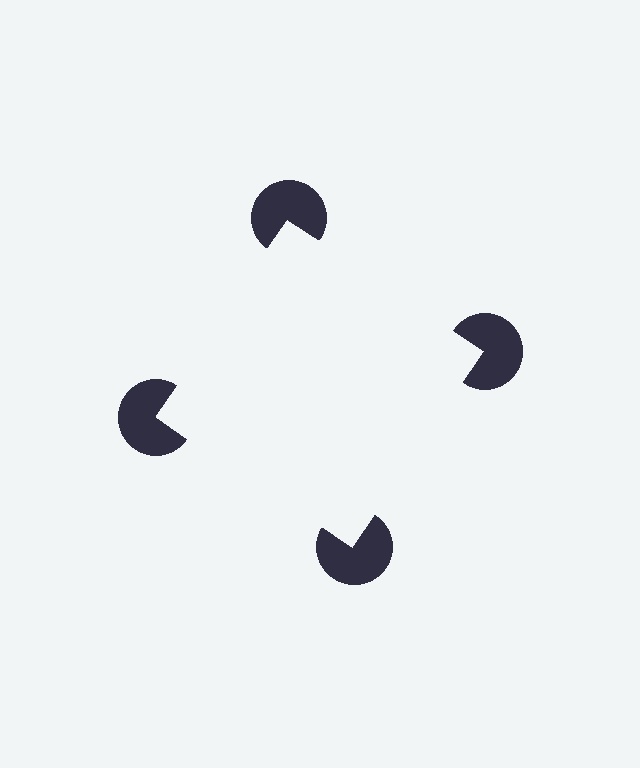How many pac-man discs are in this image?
There are 4 — one at each vertex of the illusory square.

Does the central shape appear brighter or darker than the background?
It typically appears slightly brighter than the background, even though no actual brightness change is drawn.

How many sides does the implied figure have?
4 sides.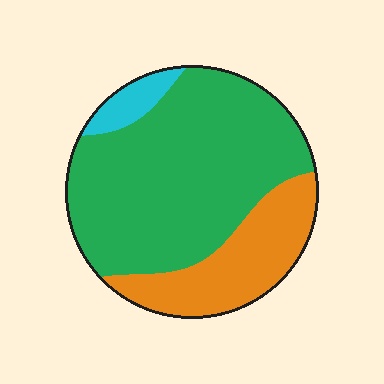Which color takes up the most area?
Green, at roughly 70%.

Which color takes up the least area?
Cyan, at roughly 5%.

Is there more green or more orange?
Green.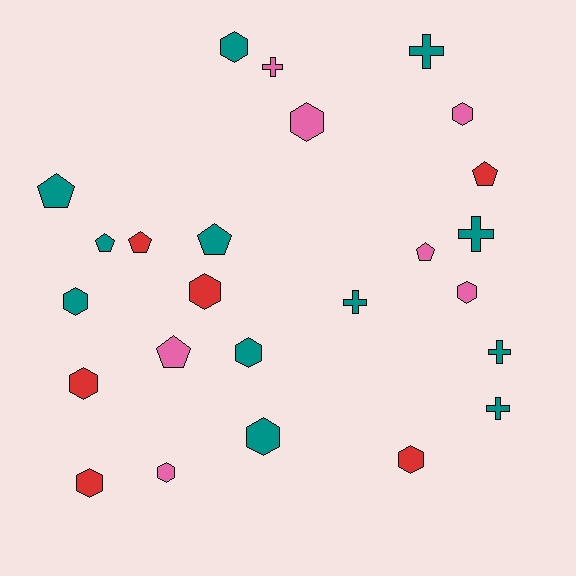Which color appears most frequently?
Teal, with 12 objects.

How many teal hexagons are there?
There are 4 teal hexagons.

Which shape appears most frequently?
Hexagon, with 12 objects.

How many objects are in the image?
There are 25 objects.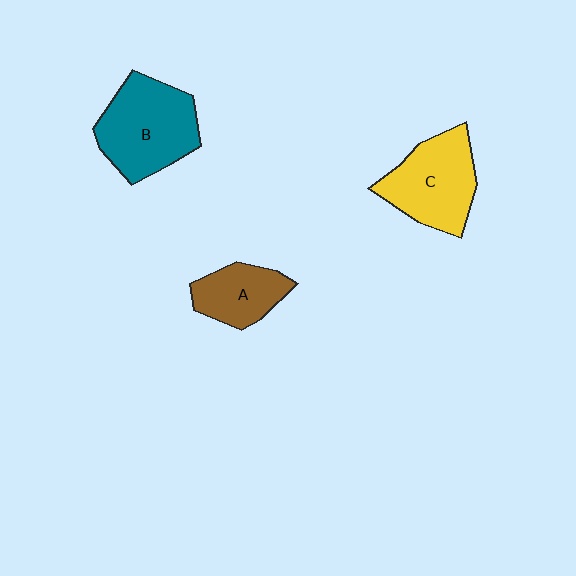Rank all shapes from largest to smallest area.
From largest to smallest: B (teal), C (yellow), A (brown).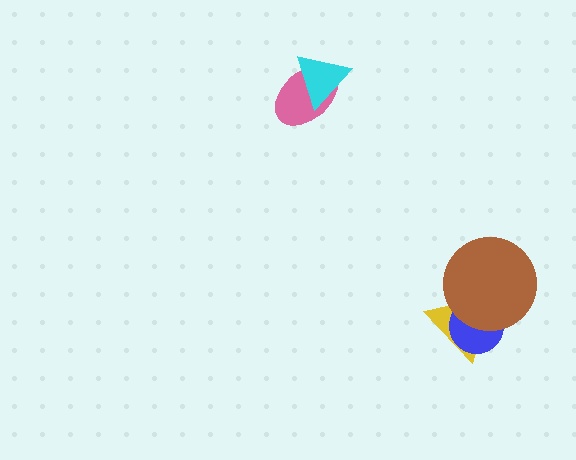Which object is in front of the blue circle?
The brown circle is in front of the blue circle.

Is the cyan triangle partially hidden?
No, no other shape covers it.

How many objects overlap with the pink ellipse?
1 object overlaps with the pink ellipse.